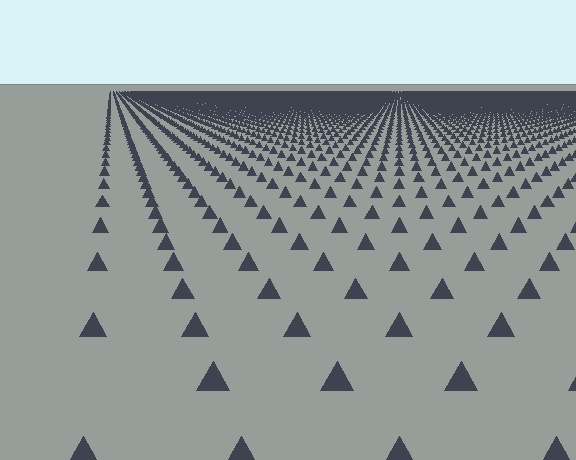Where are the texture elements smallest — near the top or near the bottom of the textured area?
Near the top.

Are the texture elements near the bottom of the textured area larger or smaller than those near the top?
Larger. Near the bottom, elements are closer to the viewer and appear at a bigger on-screen size.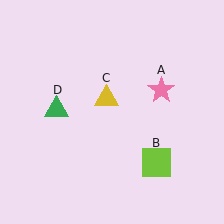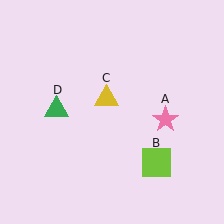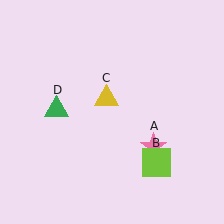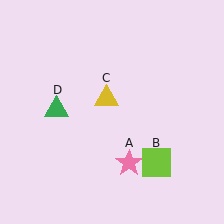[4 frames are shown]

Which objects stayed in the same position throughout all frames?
Lime square (object B) and yellow triangle (object C) and green triangle (object D) remained stationary.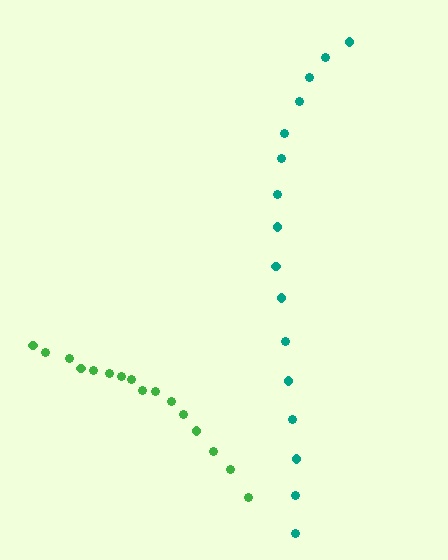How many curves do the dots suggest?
There are 2 distinct paths.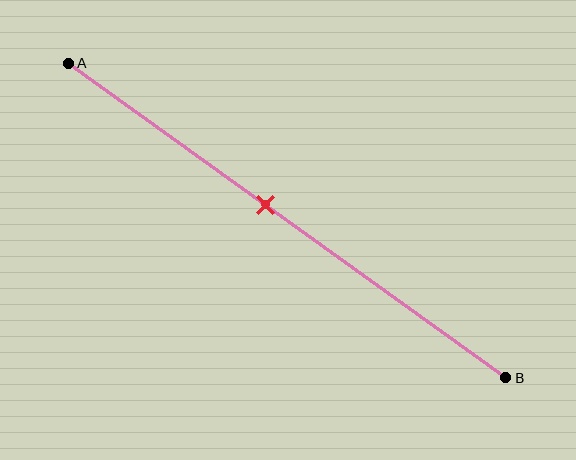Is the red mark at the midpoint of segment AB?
No, the mark is at about 45% from A, not at the 50% midpoint.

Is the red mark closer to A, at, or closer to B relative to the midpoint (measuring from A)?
The red mark is closer to point A than the midpoint of segment AB.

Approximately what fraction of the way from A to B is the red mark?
The red mark is approximately 45% of the way from A to B.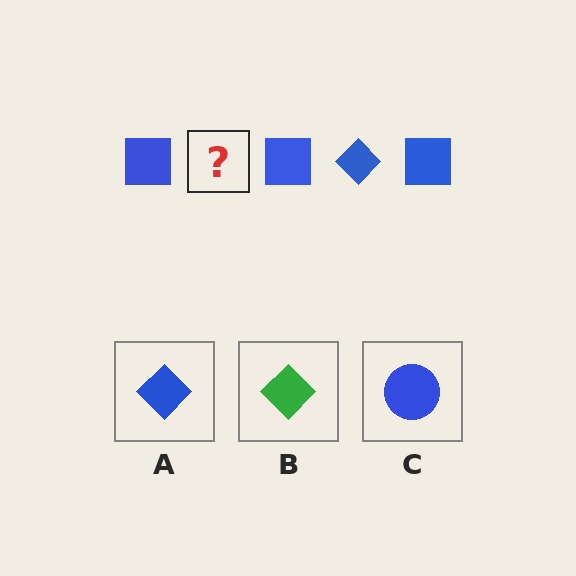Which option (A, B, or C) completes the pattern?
A.